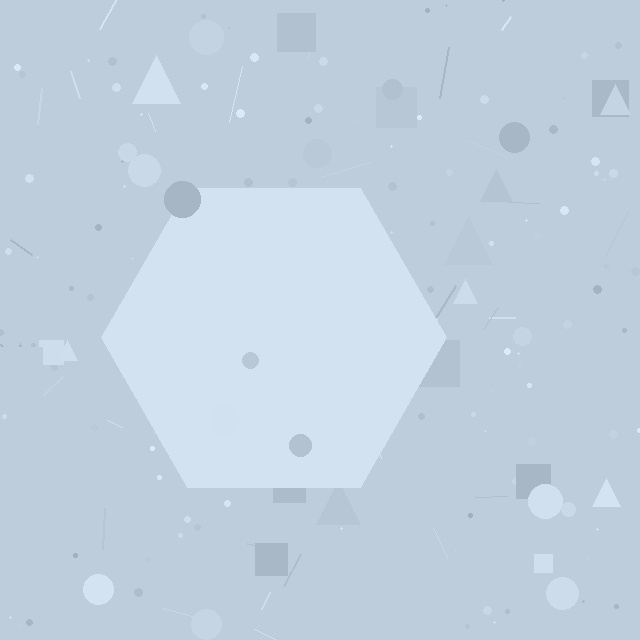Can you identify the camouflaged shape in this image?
The camouflaged shape is a hexagon.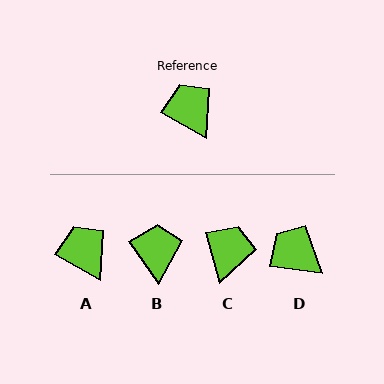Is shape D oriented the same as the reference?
No, it is off by about 22 degrees.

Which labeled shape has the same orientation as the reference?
A.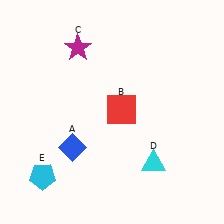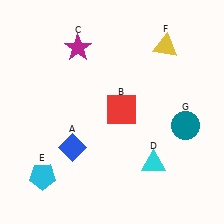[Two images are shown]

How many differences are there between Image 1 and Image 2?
There are 2 differences between the two images.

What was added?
A yellow triangle (F), a teal circle (G) were added in Image 2.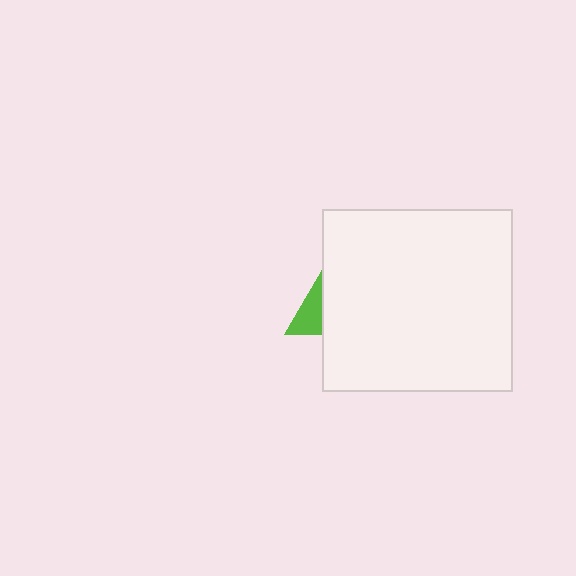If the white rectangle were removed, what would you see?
You would see the complete lime triangle.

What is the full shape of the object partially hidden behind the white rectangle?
The partially hidden object is a lime triangle.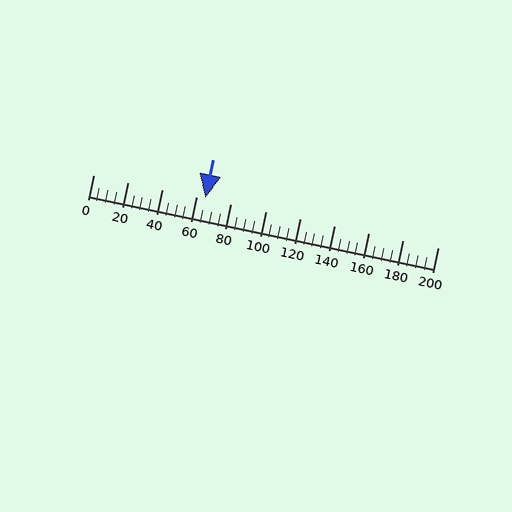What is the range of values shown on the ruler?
The ruler shows values from 0 to 200.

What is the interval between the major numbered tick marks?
The major tick marks are spaced 20 units apart.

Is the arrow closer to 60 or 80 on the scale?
The arrow is closer to 60.